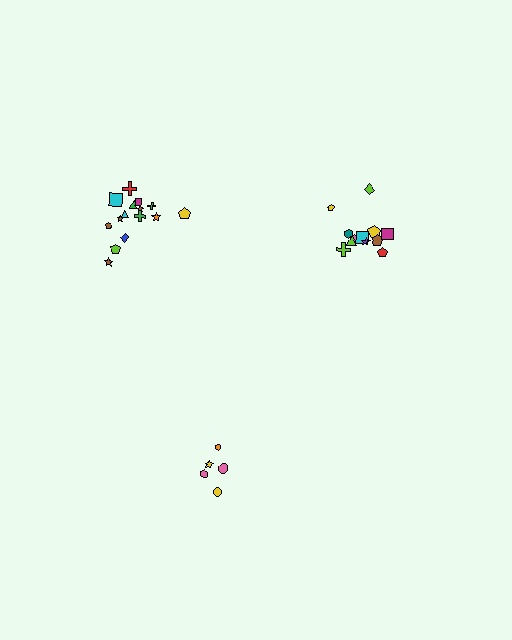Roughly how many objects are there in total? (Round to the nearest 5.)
Roughly 30 objects in total.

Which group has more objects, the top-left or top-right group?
The top-left group.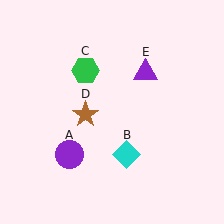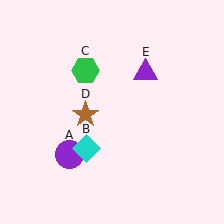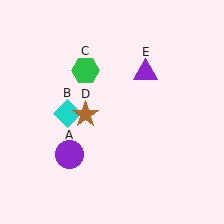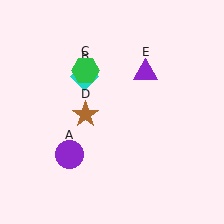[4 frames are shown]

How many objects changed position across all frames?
1 object changed position: cyan diamond (object B).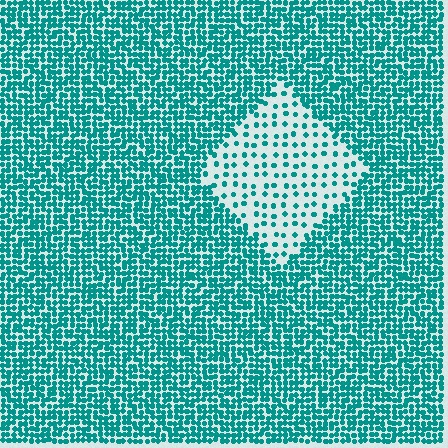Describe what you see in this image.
The image contains small teal elements arranged at two different densities. A diamond-shaped region is visible where the elements are less densely packed than the surrounding area.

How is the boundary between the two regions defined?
The boundary is defined by a change in element density (approximately 3.0x ratio). All elements are the same color, size, and shape.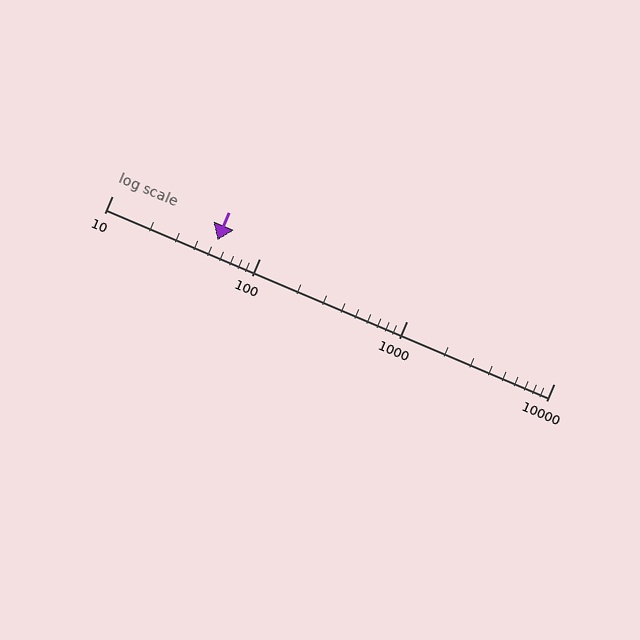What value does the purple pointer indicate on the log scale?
The pointer indicates approximately 52.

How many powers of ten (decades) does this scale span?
The scale spans 3 decades, from 10 to 10000.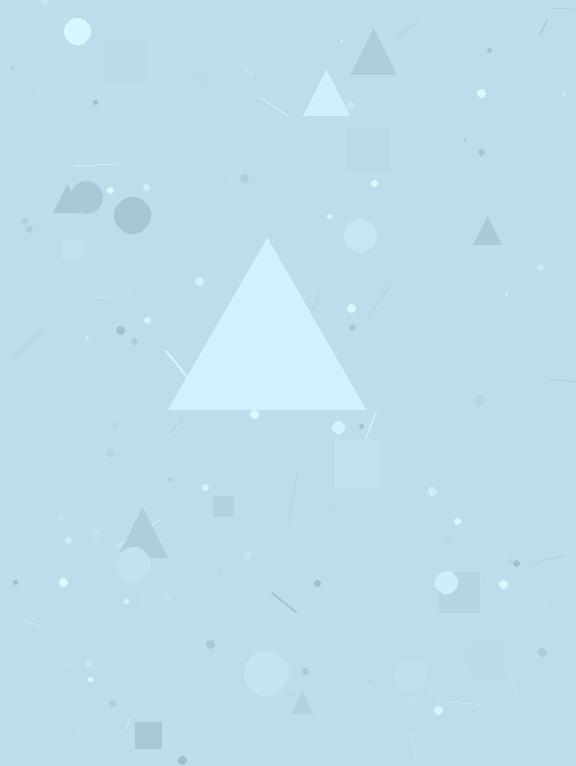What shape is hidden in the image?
A triangle is hidden in the image.